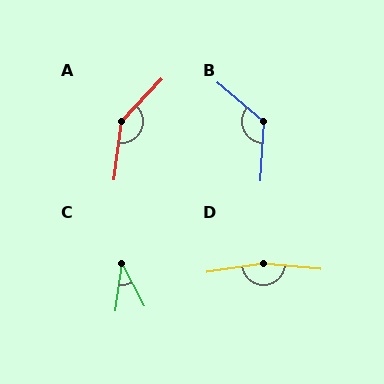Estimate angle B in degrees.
Approximately 127 degrees.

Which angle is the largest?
D, at approximately 166 degrees.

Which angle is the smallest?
C, at approximately 36 degrees.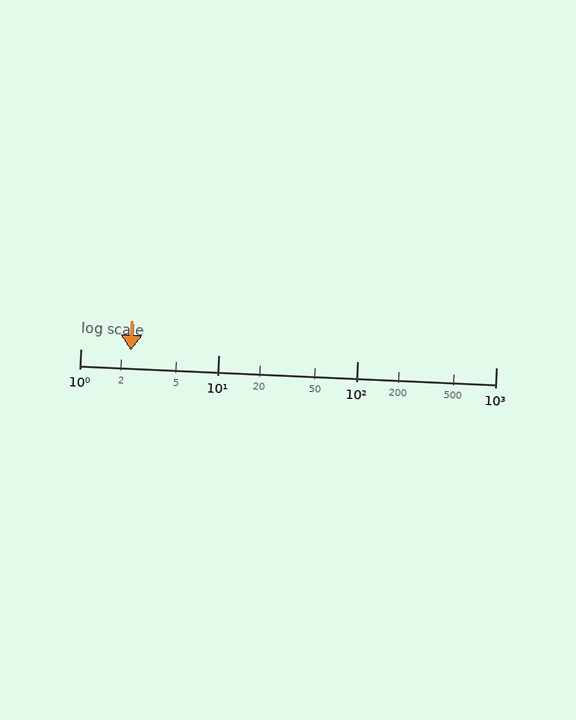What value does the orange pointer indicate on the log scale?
The pointer indicates approximately 2.3.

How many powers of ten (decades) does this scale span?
The scale spans 3 decades, from 1 to 1000.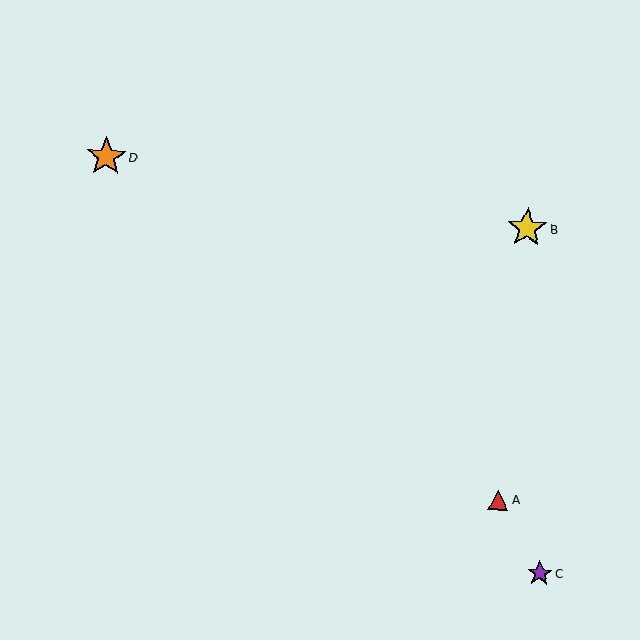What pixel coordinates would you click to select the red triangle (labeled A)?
Click at (498, 500) to select the red triangle A.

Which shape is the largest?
The orange star (labeled D) is the largest.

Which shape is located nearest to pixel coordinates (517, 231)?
The yellow star (labeled B) at (527, 228) is nearest to that location.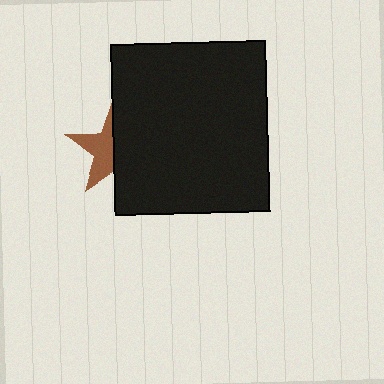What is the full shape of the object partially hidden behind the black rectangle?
The partially hidden object is a brown star.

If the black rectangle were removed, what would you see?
You would see the complete brown star.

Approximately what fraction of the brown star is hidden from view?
Roughly 54% of the brown star is hidden behind the black rectangle.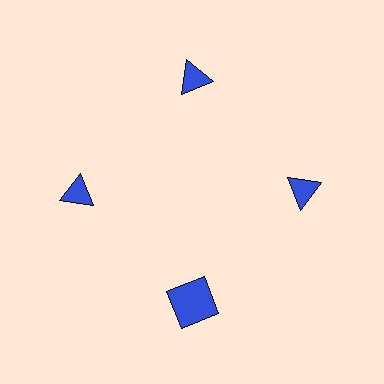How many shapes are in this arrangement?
There are 4 shapes arranged in a ring pattern.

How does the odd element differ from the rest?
It has a different shape: square instead of triangle.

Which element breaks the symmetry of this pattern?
The blue square at roughly the 6 o'clock position breaks the symmetry. All other shapes are blue triangles.